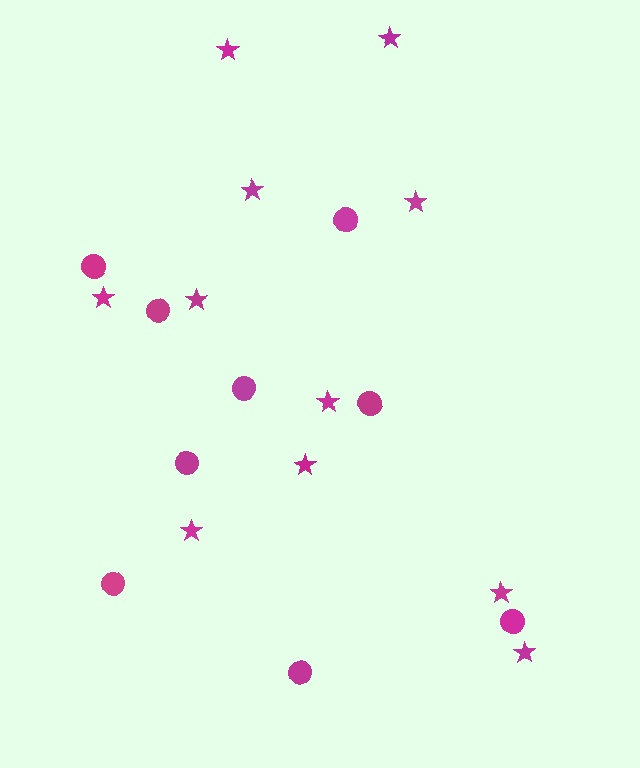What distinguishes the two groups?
There are 2 groups: one group of circles (9) and one group of stars (11).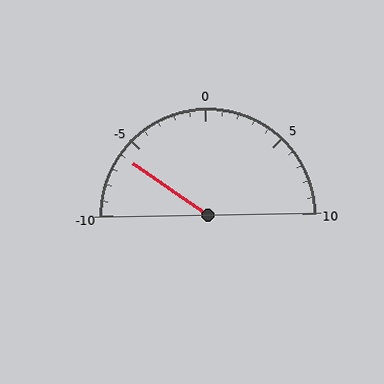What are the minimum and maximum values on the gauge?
The gauge ranges from -10 to 10.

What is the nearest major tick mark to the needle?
The nearest major tick mark is -5.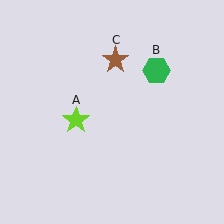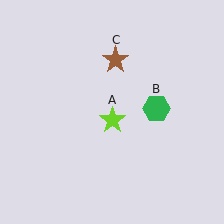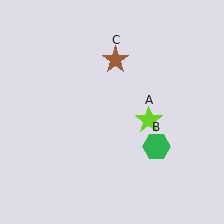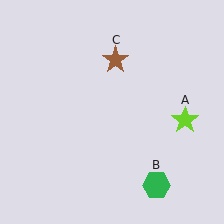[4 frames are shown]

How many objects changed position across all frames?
2 objects changed position: lime star (object A), green hexagon (object B).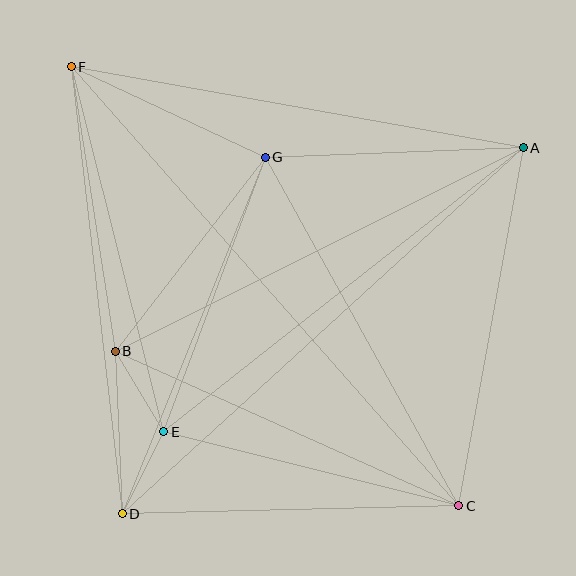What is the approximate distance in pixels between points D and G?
The distance between D and G is approximately 384 pixels.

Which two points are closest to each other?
Points D and E are closest to each other.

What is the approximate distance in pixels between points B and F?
The distance between B and F is approximately 288 pixels.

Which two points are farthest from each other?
Points C and F are farthest from each other.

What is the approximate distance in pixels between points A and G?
The distance between A and G is approximately 258 pixels.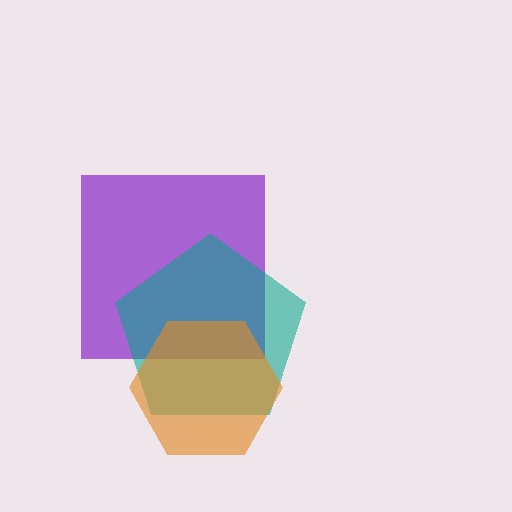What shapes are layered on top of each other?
The layered shapes are: a purple square, a teal pentagon, an orange hexagon.